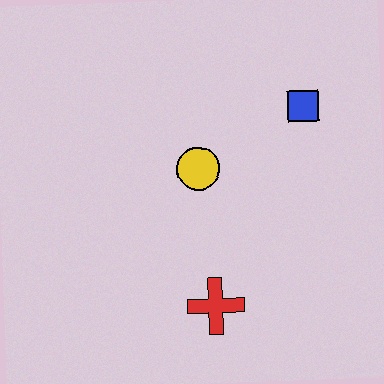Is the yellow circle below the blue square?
Yes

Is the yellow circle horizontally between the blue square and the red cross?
No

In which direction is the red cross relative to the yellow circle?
The red cross is below the yellow circle.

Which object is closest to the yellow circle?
The blue square is closest to the yellow circle.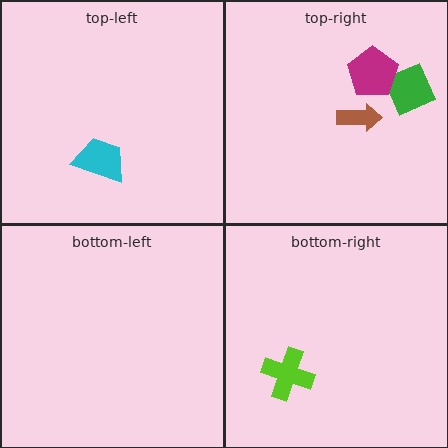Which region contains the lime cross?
The bottom-right region.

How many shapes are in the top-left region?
1.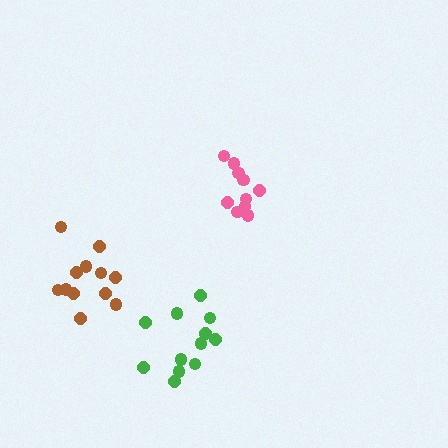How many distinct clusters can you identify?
There are 3 distinct clusters.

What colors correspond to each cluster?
The clusters are colored: brown, green, pink.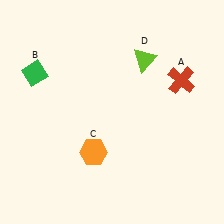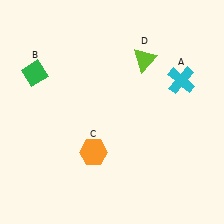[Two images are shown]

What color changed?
The cross (A) changed from red in Image 1 to cyan in Image 2.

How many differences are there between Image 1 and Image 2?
There is 1 difference between the two images.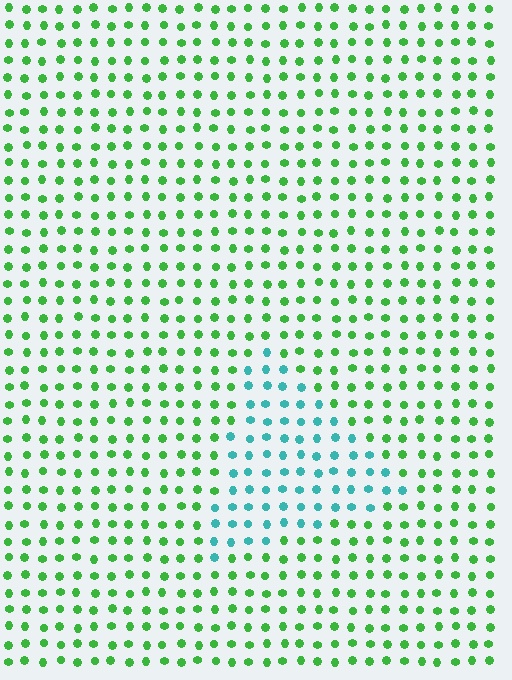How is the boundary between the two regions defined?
The boundary is defined purely by a slight shift in hue (about 56 degrees). Spacing, size, and orientation are identical on both sides.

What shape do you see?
I see a triangle.